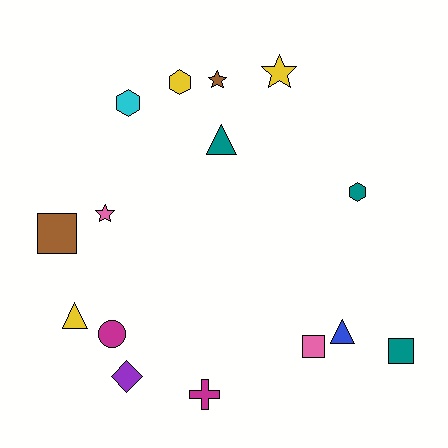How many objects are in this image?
There are 15 objects.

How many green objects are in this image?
There are no green objects.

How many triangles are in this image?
There are 3 triangles.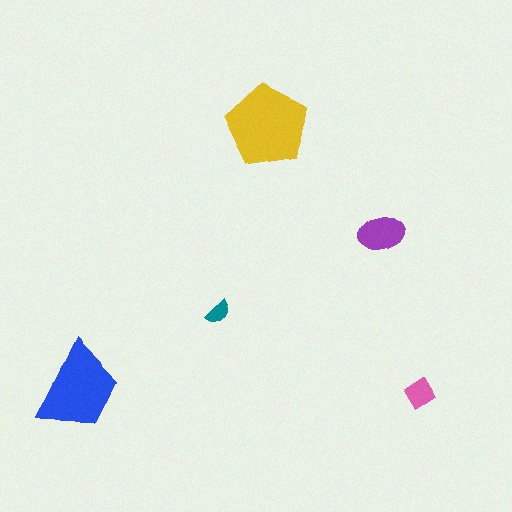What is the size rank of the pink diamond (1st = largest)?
4th.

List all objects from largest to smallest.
The yellow pentagon, the blue trapezoid, the purple ellipse, the pink diamond, the teal semicircle.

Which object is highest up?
The yellow pentagon is topmost.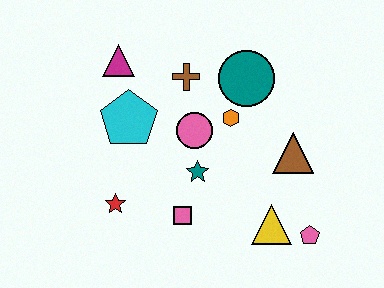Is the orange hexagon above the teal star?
Yes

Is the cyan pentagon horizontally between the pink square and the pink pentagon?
No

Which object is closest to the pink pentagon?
The yellow triangle is closest to the pink pentagon.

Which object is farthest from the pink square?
The magenta triangle is farthest from the pink square.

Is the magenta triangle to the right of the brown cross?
No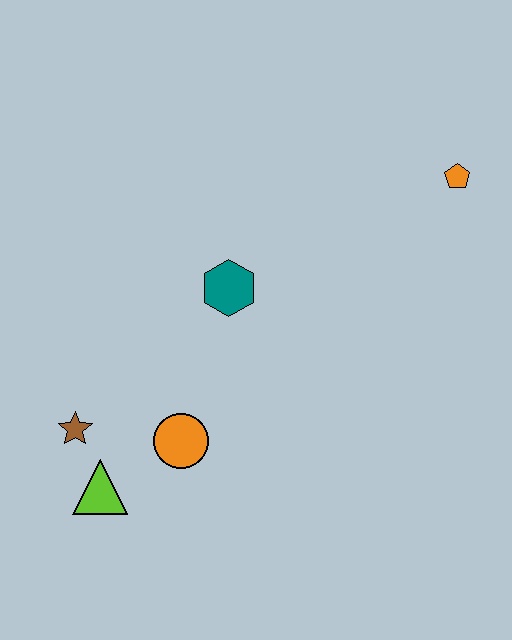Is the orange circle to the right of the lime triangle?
Yes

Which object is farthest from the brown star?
The orange pentagon is farthest from the brown star.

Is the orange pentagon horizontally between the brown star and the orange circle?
No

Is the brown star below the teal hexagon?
Yes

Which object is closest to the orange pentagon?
The teal hexagon is closest to the orange pentagon.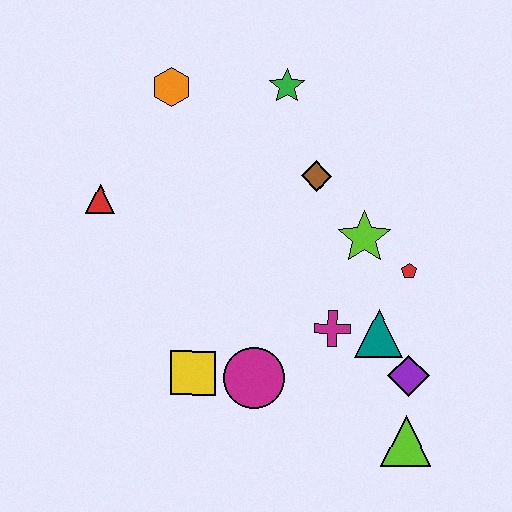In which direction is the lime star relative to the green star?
The lime star is below the green star.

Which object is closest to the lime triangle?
The purple diamond is closest to the lime triangle.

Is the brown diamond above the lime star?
Yes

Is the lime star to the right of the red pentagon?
No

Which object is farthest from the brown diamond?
The lime triangle is farthest from the brown diamond.